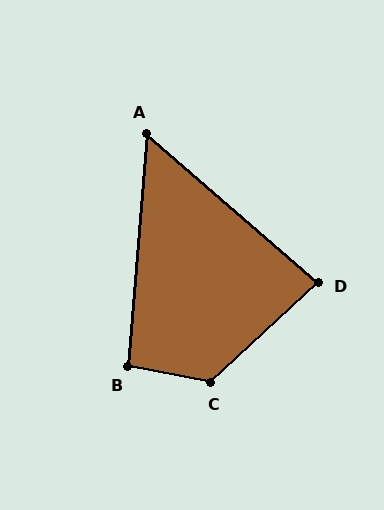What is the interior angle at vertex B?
Approximately 96 degrees (obtuse).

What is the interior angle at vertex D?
Approximately 84 degrees (acute).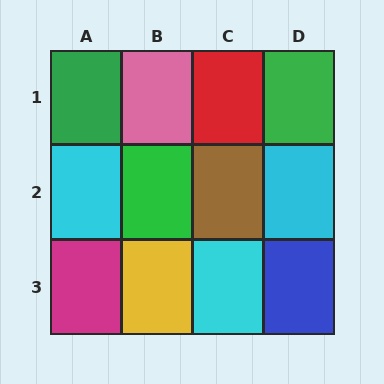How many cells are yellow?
1 cell is yellow.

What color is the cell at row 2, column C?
Brown.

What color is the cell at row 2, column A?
Cyan.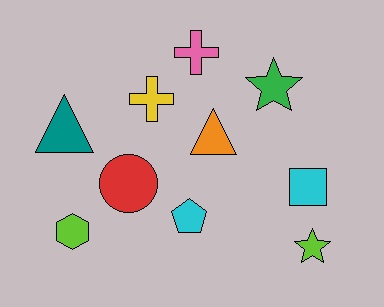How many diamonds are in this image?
There are no diamonds.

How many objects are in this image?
There are 10 objects.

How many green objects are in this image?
There is 1 green object.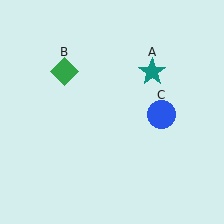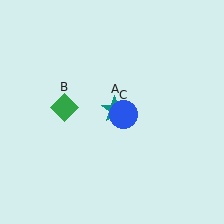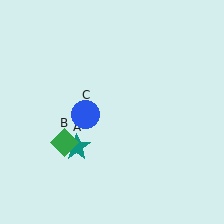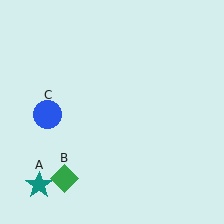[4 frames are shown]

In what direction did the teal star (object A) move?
The teal star (object A) moved down and to the left.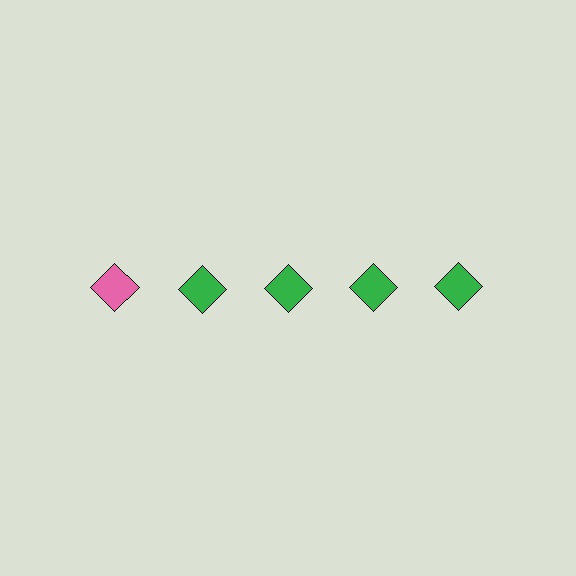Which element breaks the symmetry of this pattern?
The pink diamond in the top row, leftmost column breaks the symmetry. All other shapes are green diamonds.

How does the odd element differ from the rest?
It has a different color: pink instead of green.